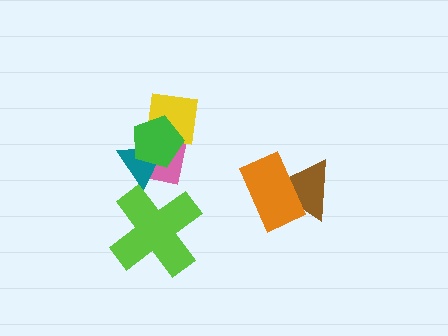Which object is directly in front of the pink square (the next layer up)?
The teal triangle is directly in front of the pink square.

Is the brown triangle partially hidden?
Yes, it is partially covered by another shape.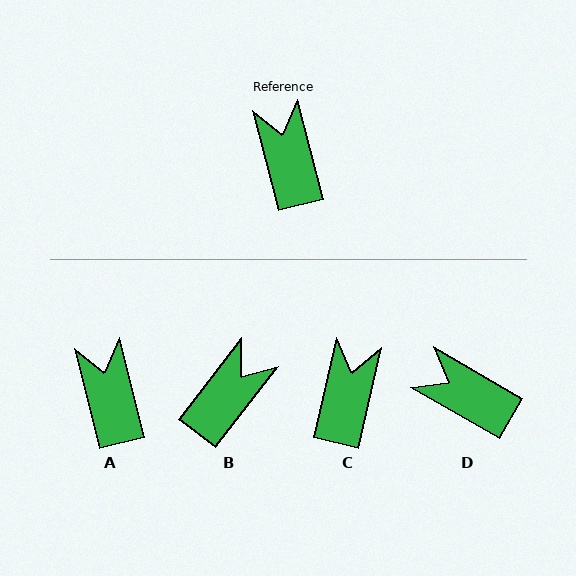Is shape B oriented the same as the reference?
No, it is off by about 52 degrees.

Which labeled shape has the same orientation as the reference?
A.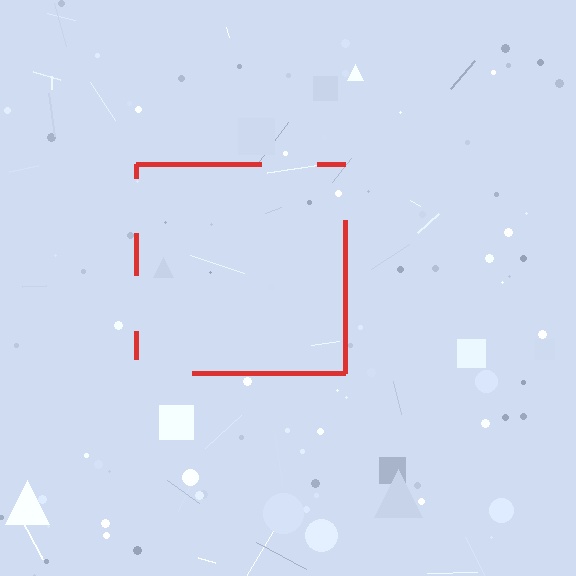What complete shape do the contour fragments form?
The contour fragments form a square.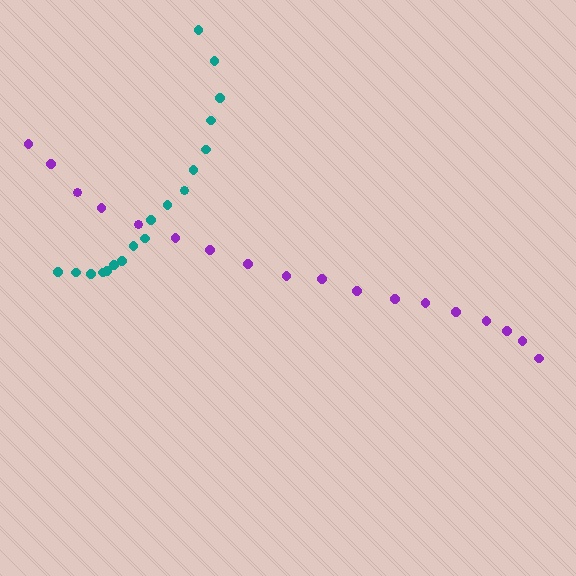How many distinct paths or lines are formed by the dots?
There are 2 distinct paths.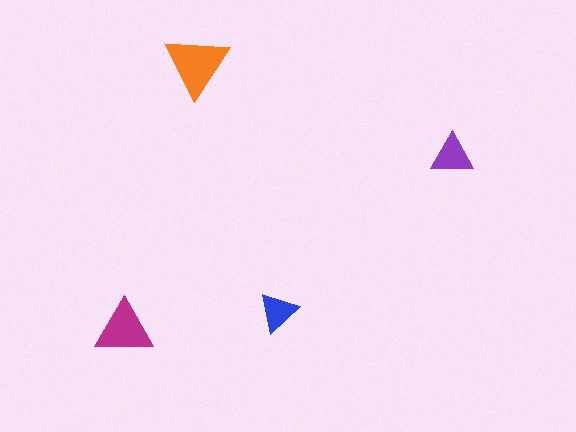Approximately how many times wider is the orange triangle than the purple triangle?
About 1.5 times wider.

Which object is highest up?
The orange triangle is topmost.